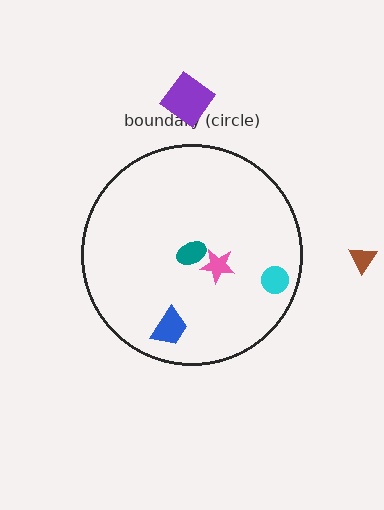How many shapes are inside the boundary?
4 inside, 2 outside.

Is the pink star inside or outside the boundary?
Inside.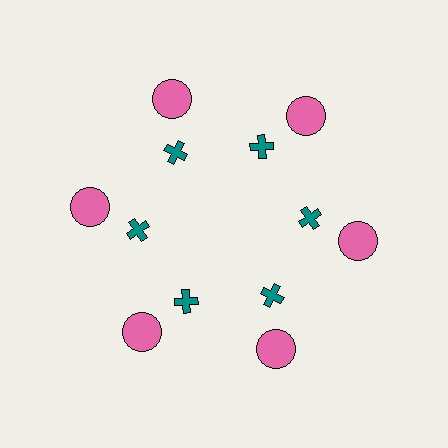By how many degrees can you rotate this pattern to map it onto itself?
The pattern maps onto itself every 60 degrees of rotation.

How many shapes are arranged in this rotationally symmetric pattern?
There are 12 shapes, arranged in 6 groups of 2.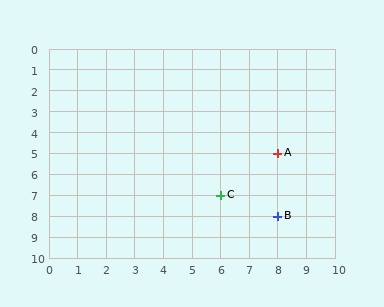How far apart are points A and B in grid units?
Points A and B are 3 rows apart.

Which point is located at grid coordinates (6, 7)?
Point C is at (6, 7).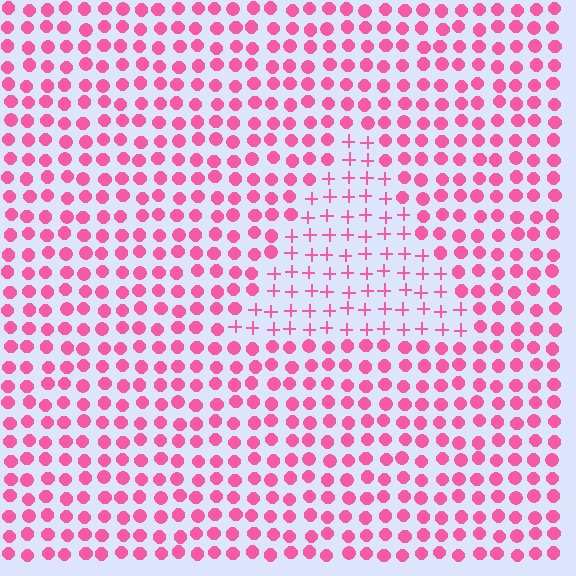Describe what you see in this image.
The image is filled with small pink elements arranged in a uniform grid. A triangle-shaped region contains plus signs, while the surrounding area contains circles. The boundary is defined purely by the change in element shape.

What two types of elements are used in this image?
The image uses plus signs inside the triangle region and circles outside it.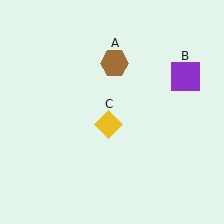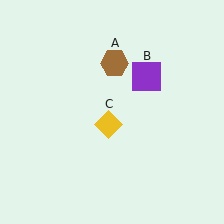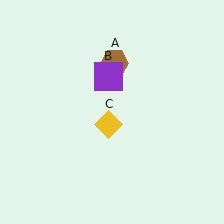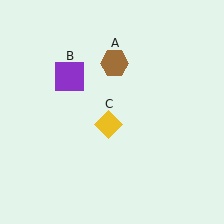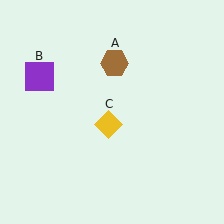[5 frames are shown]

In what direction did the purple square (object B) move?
The purple square (object B) moved left.